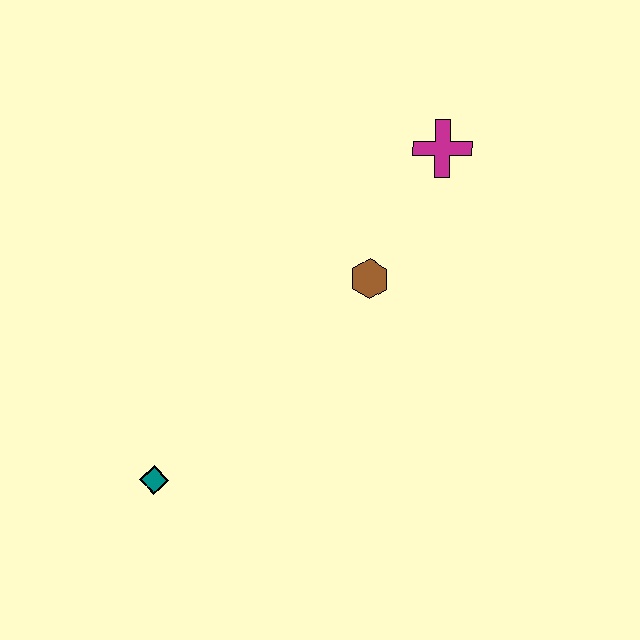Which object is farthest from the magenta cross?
The teal diamond is farthest from the magenta cross.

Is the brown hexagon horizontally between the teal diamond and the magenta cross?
Yes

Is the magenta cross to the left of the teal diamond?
No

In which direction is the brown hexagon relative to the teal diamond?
The brown hexagon is to the right of the teal diamond.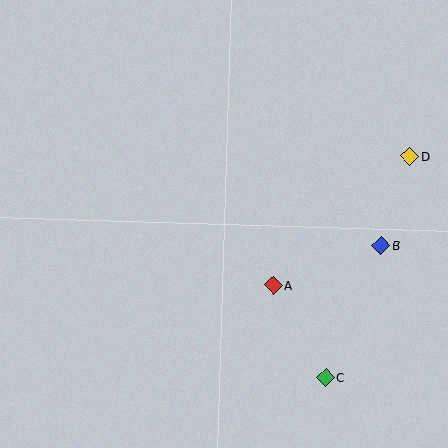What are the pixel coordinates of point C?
Point C is at (326, 378).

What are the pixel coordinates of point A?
Point A is at (273, 285).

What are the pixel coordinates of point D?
Point D is at (410, 157).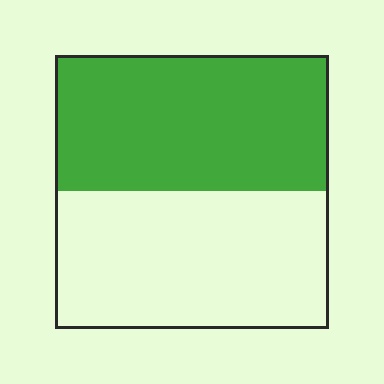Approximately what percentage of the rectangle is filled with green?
Approximately 50%.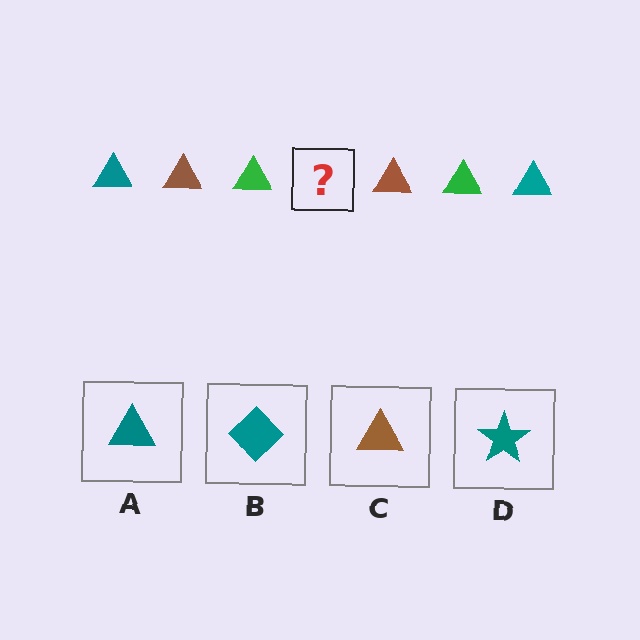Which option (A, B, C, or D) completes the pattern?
A.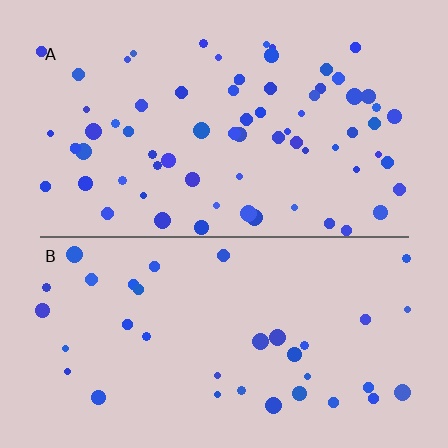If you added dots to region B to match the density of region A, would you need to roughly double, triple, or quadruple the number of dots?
Approximately double.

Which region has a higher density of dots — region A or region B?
A (the top).